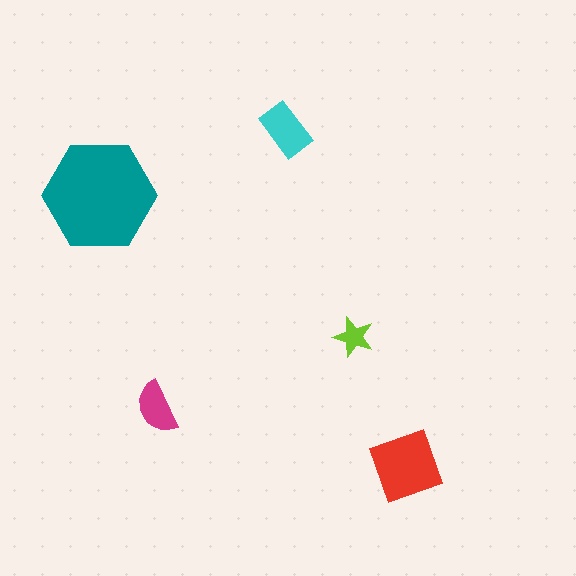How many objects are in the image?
There are 5 objects in the image.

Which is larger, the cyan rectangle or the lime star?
The cyan rectangle.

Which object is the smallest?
The lime star.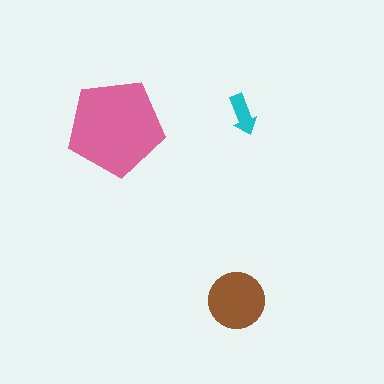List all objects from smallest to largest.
The cyan arrow, the brown circle, the pink pentagon.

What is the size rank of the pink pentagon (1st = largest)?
1st.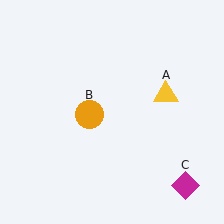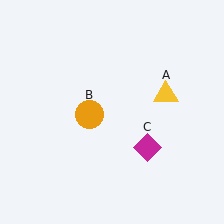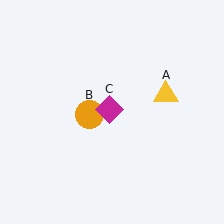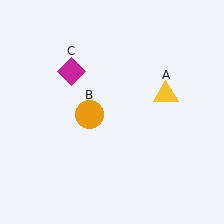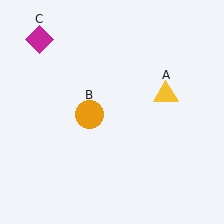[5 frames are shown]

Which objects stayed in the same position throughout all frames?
Yellow triangle (object A) and orange circle (object B) remained stationary.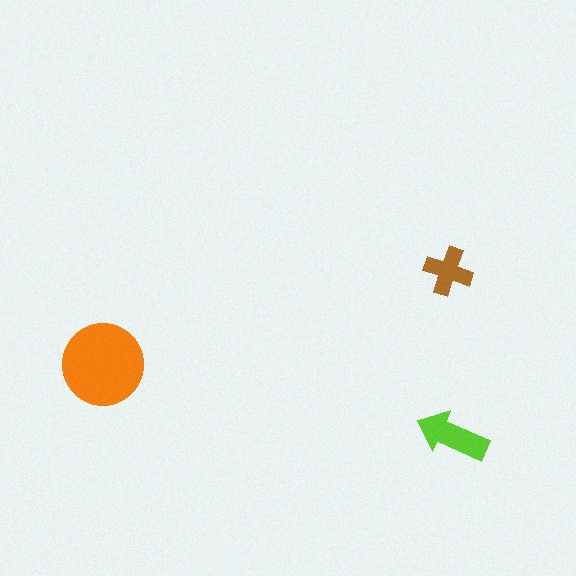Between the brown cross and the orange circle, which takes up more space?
The orange circle.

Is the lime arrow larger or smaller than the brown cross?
Larger.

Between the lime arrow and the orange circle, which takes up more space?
The orange circle.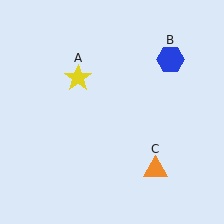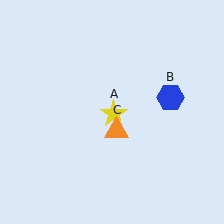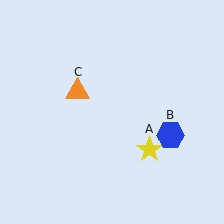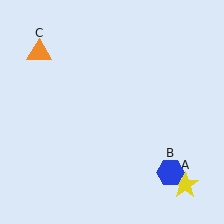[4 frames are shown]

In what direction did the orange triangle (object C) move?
The orange triangle (object C) moved up and to the left.